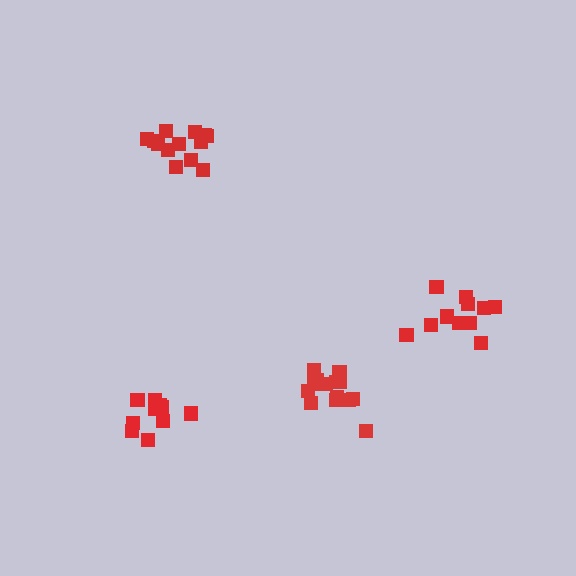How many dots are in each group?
Group 1: 14 dots, Group 2: 10 dots, Group 3: 13 dots, Group 4: 11 dots (48 total).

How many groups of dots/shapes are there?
There are 4 groups.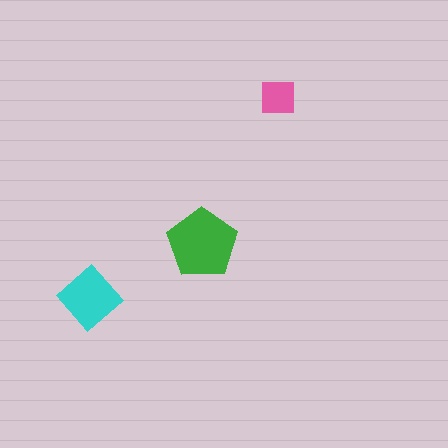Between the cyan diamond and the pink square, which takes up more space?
The cyan diamond.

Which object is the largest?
The green pentagon.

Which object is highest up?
The pink square is topmost.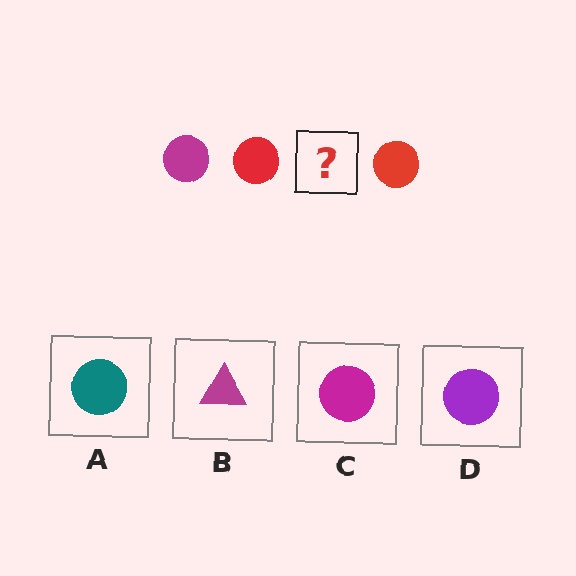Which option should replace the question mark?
Option C.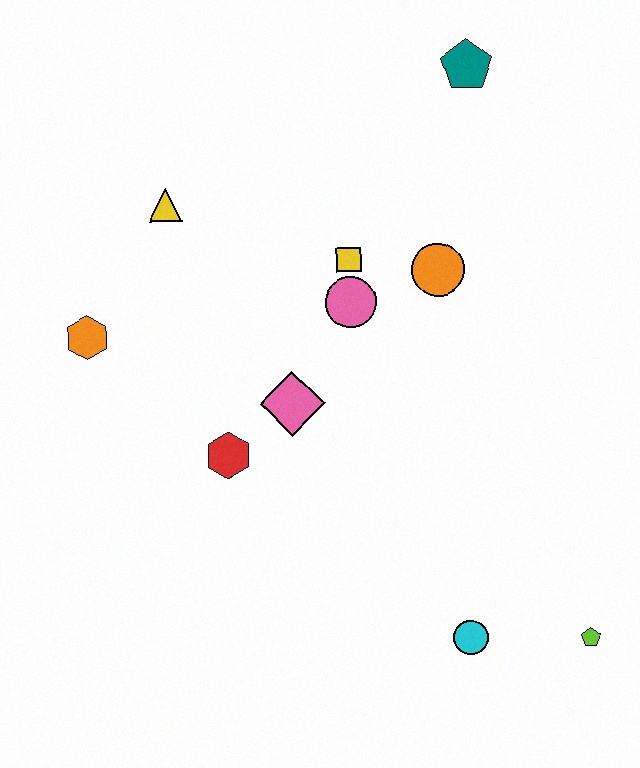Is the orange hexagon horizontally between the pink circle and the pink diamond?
No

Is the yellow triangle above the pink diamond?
Yes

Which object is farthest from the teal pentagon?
The lime pentagon is farthest from the teal pentagon.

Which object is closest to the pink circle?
The yellow square is closest to the pink circle.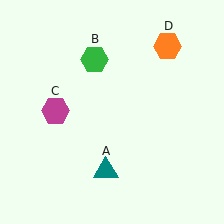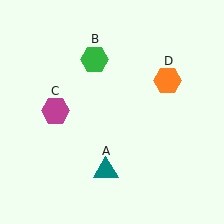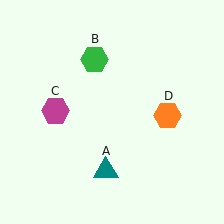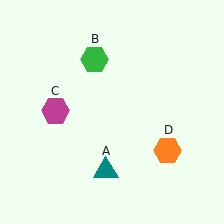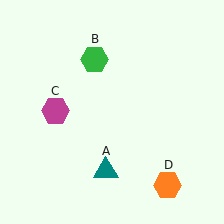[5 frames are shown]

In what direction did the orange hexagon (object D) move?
The orange hexagon (object D) moved down.